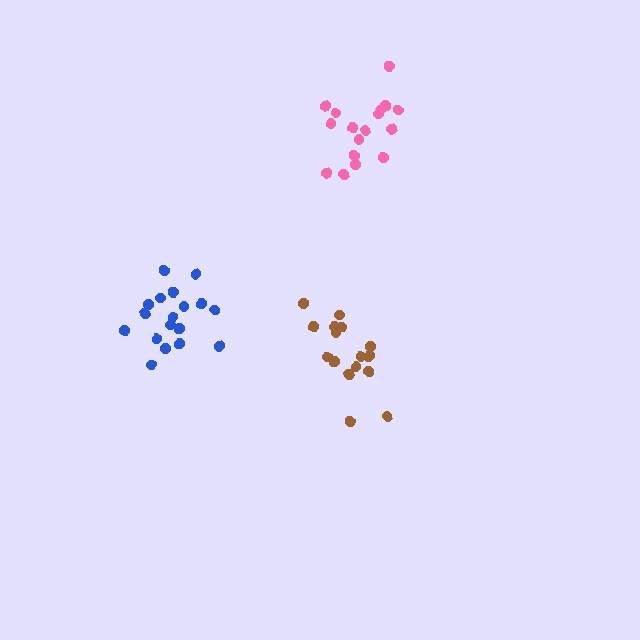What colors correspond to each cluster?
The clusters are colored: brown, pink, blue.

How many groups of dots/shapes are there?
There are 3 groups.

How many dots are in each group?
Group 1: 17 dots, Group 2: 17 dots, Group 3: 18 dots (52 total).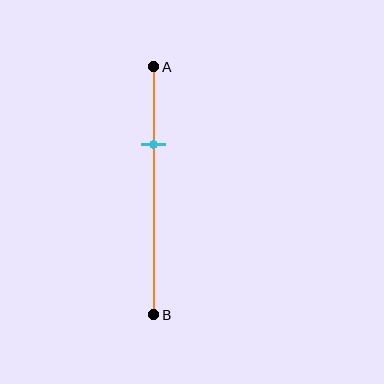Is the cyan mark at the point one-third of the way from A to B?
Yes, the mark is approximately at the one-third point.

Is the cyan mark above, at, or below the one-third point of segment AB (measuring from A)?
The cyan mark is approximately at the one-third point of segment AB.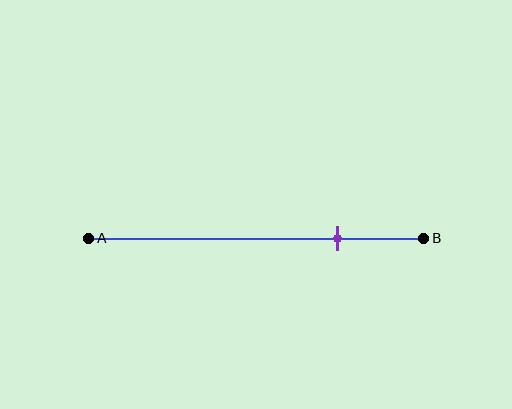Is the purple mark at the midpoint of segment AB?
No, the mark is at about 75% from A, not at the 50% midpoint.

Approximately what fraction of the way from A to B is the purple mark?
The purple mark is approximately 75% of the way from A to B.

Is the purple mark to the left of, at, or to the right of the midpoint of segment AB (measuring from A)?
The purple mark is to the right of the midpoint of segment AB.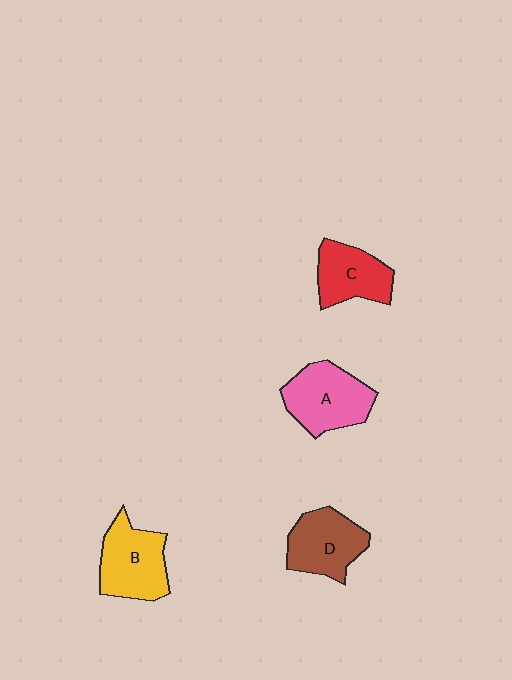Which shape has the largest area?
Shape A (pink).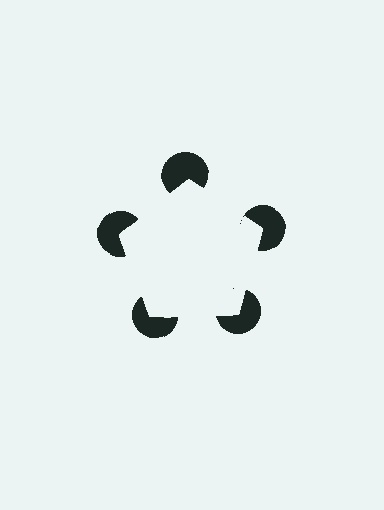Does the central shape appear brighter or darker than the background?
It typically appears slightly brighter than the background, even though no actual brightness change is drawn.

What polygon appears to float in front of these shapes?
An illusory pentagon — its edges are inferred from the aligned wedge cuts in the pac-man discs, not physically drawn.